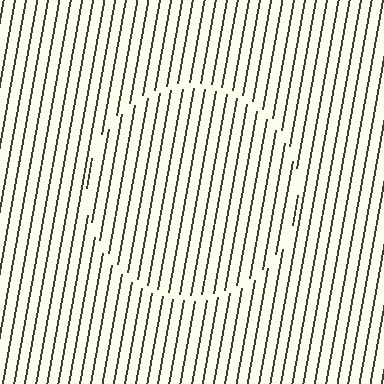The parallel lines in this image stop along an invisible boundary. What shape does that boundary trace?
An illusory circle. The interior of the shape contains the same grating, shifted by half a period — the contour is defined by the phase discontinuity where line-ends from the inner and outer gratings abut.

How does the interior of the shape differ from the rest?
The interior of the shape contains the same grating, shifted by half a period — the contour is defined by the phase discontinuity where line-ends from the inner and outer gratings abut.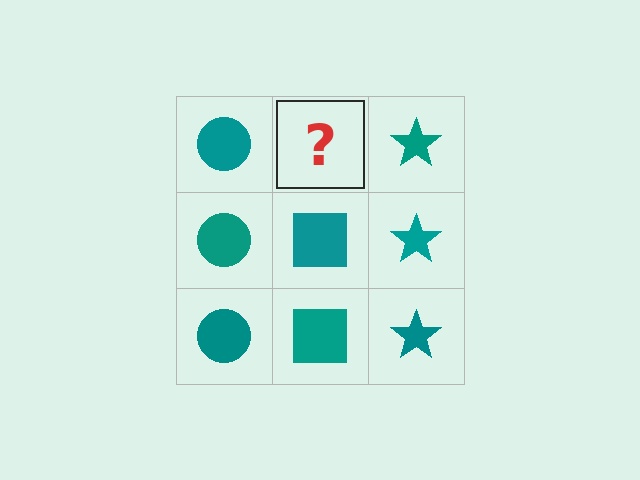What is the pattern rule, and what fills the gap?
The rule is that each column has a consistent shape. The gap should be filled with a teal square.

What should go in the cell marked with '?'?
The missing cell should contain a teal square.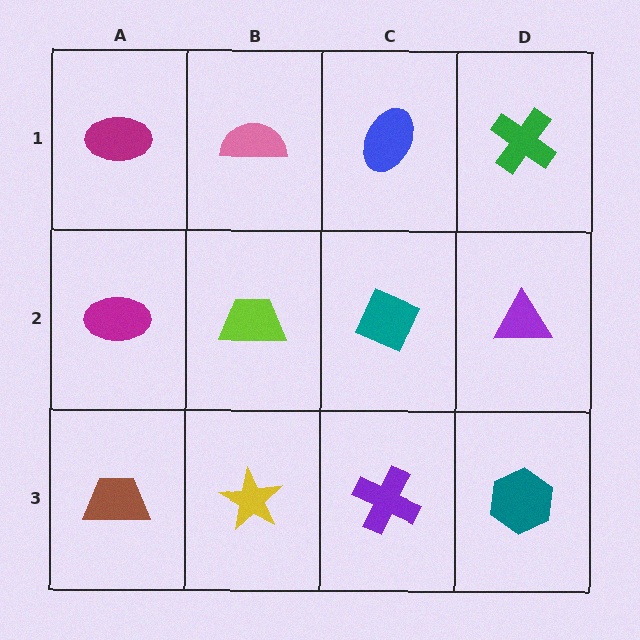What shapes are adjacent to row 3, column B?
A lime trapezoid (row 2, column B), a brown trapezoid (row 3, column A), a purple cross (row 3, column C).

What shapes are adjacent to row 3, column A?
A magenta ellipse (row 2, column A), a yellow star (row 3, column B).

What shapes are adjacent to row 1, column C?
A teal diamond (row 2, column C), a pink semicircle (row 1, column B), a green cross (row 1, column D).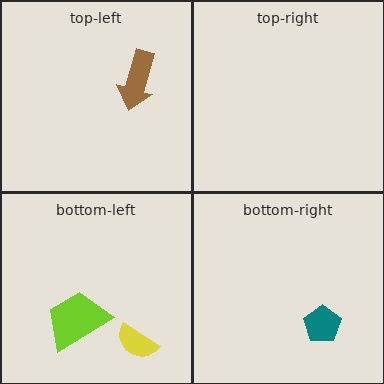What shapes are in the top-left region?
The brown arrow.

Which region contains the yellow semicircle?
The bottom-left region.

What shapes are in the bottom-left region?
The lime trapezoid, the yellow semicircle.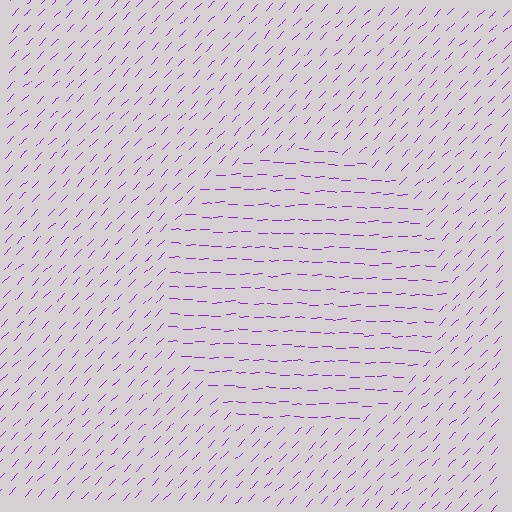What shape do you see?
I see a circle.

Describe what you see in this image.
The image is filled with small purple line segments. A circle region in the image has lines oriented differently from the surrounding lines, creating a visible texture boundary.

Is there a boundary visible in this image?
Yes, there is a texture boundary formed by a change in line orientation.